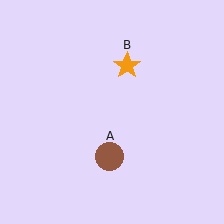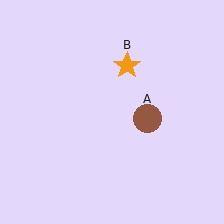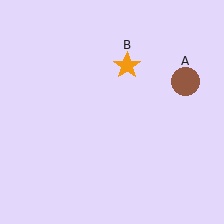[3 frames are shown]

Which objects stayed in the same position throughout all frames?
Orange star (object B) remained stationary.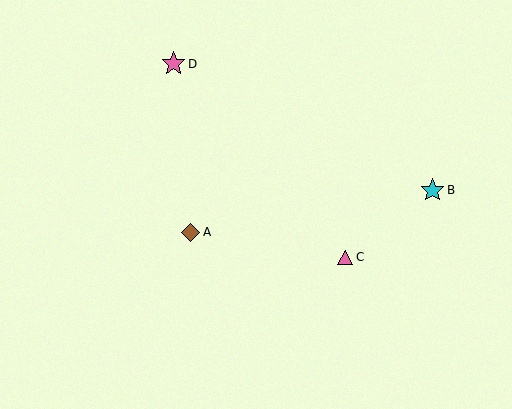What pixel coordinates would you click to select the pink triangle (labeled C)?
Click at (345, 257) to select the pink triangle C.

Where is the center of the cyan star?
The center of the cyan star is at (433, 190).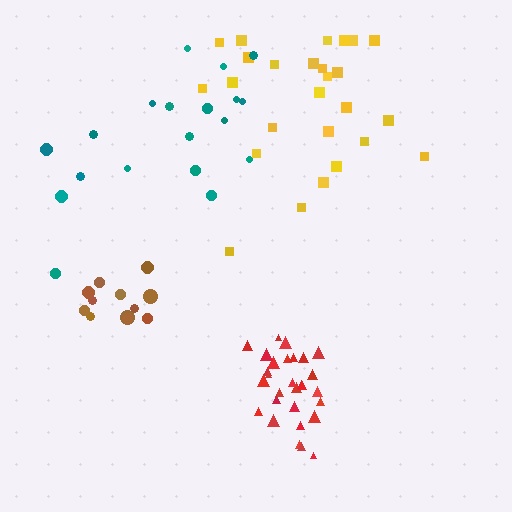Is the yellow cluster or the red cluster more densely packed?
Red.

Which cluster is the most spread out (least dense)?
Teal.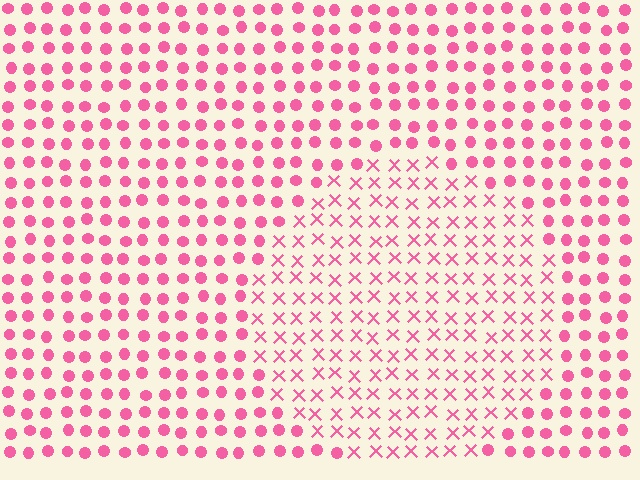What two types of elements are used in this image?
The image uses X marks inside the circle region and circles outside it.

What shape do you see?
I see a circle.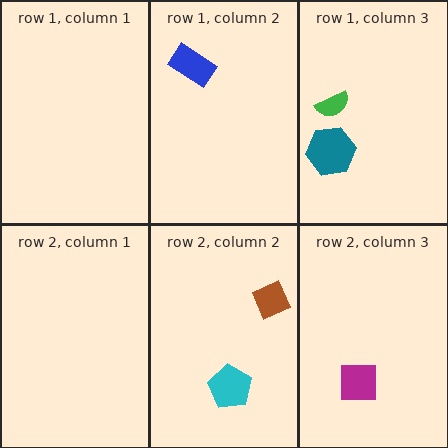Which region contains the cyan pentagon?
The row 2, column 2 region.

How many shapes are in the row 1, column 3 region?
2.